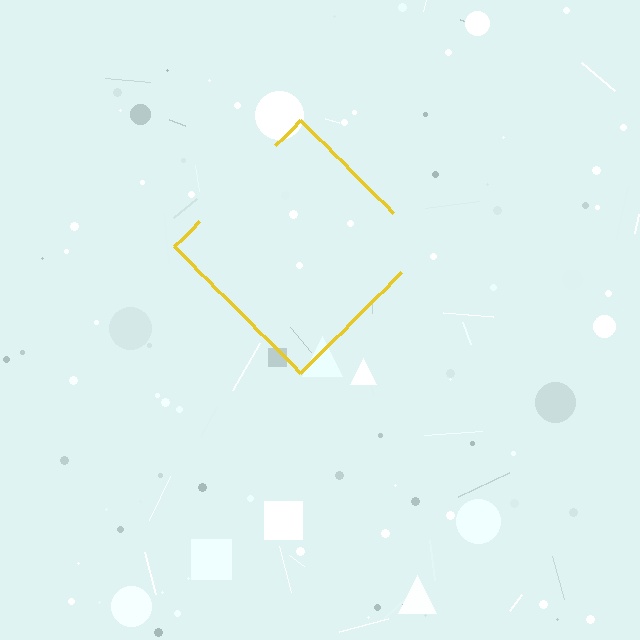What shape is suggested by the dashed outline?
The dashed outline suggests a diamond.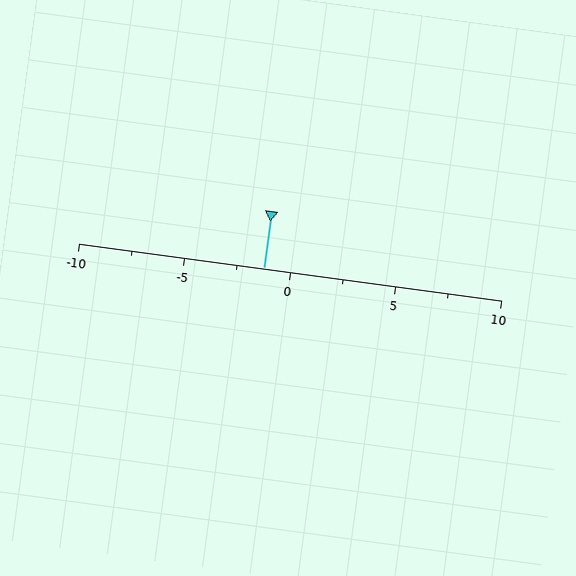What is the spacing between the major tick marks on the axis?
The major ticks are spaced 5 apart.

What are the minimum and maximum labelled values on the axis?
The axis runs from -10 to 10.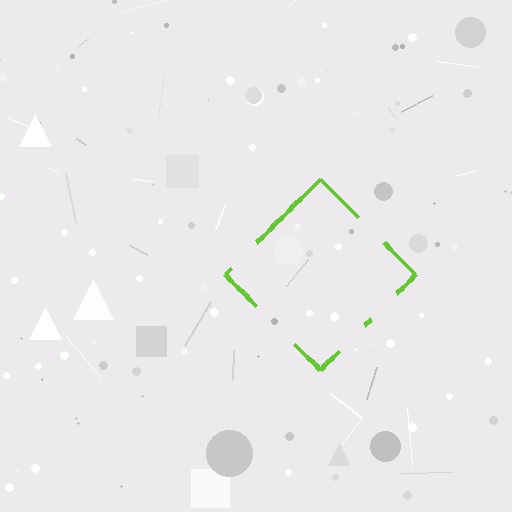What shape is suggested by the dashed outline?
The dashed outline suggests a diamond.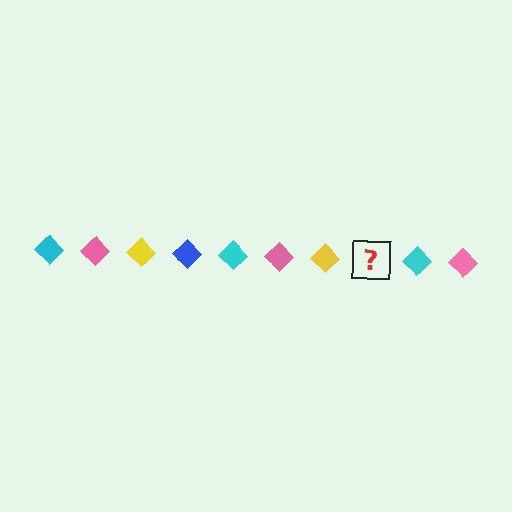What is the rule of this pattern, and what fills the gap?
The rule is that the pattern cycles through cyan, pink, yellow, blue diamonds. The gap should be filled with a blue diamond.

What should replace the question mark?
The question mark should be replaced with a blue diamond.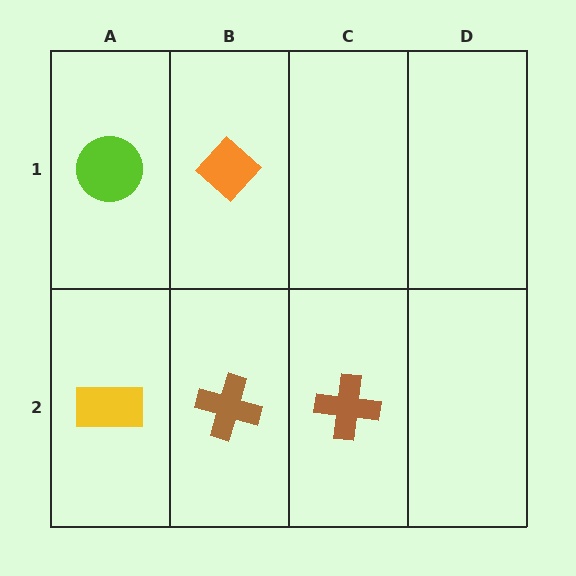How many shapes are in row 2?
3 shapes.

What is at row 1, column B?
An orange diamond.